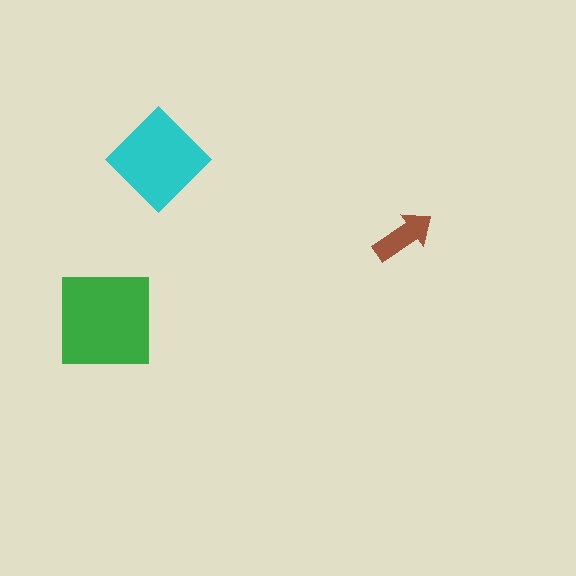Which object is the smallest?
The brown arrow.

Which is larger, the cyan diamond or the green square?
The green square.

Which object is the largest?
The green square.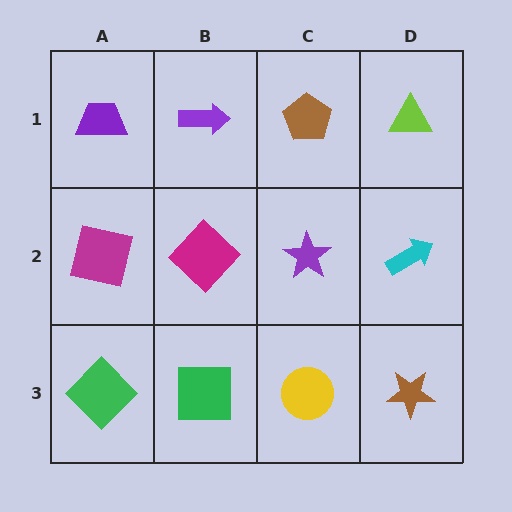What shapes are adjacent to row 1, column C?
A purple star (row 2, column C), a purple arrow (row 1, column B), a lime triangle (row 1, column D).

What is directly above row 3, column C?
A purple star.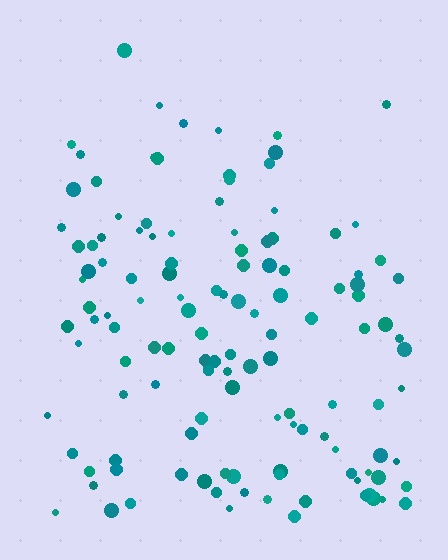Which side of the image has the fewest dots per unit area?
The top.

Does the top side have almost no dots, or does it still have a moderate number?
Still a moderate number, just noticeably fewer than the bottom.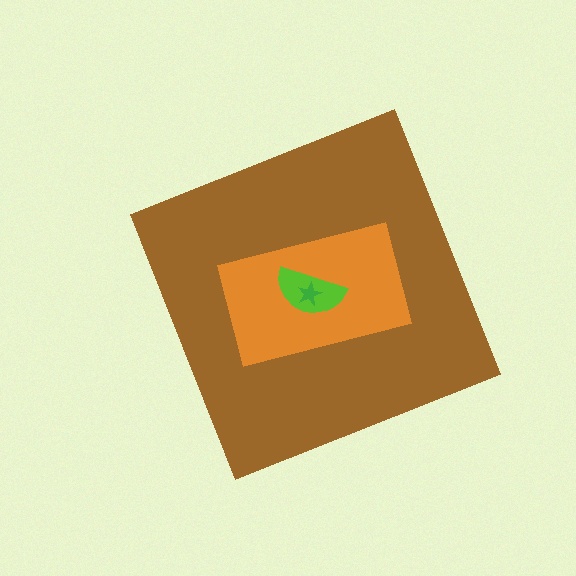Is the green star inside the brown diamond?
Yes.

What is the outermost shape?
The brown diamond.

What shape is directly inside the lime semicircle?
The green star.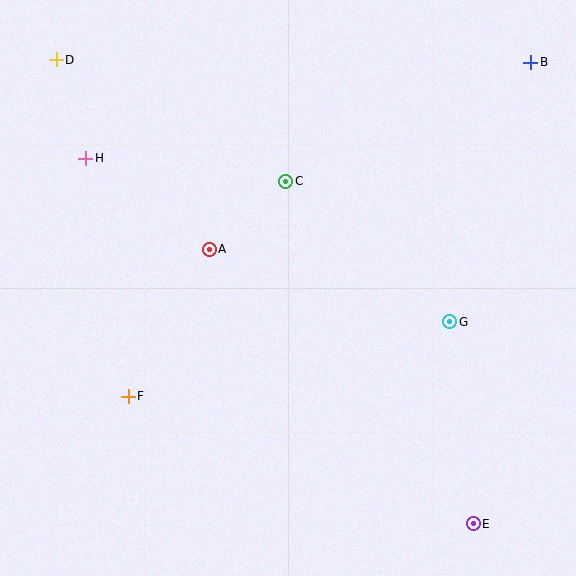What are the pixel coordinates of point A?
Point A is at (209, 249).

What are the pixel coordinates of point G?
Point G is at (450, 322).